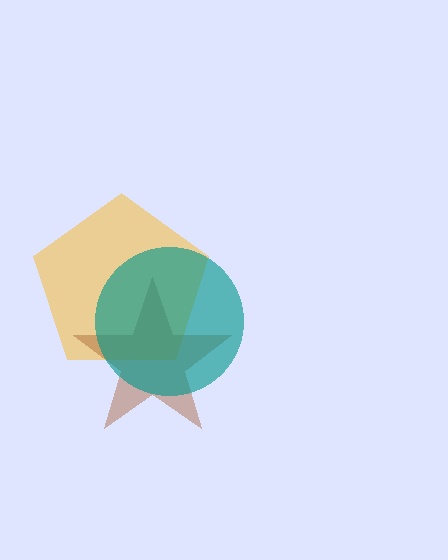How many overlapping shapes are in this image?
There are 3 overlapping shapes in the image.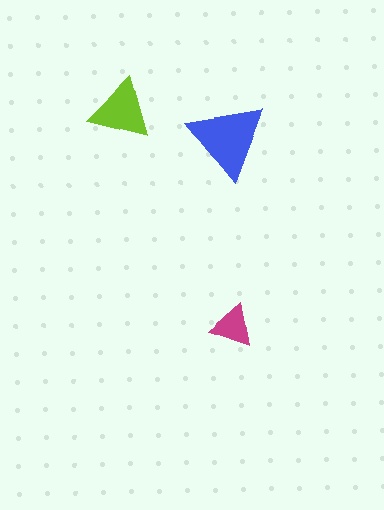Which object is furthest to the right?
The magenta triangle is rightmost.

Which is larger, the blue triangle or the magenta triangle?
The blue one.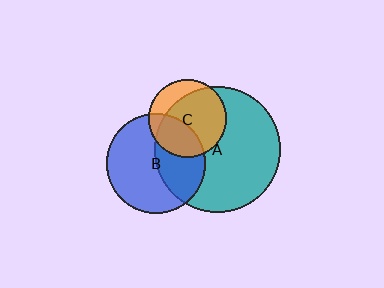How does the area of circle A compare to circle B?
Approximately 1.6 times.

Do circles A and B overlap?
Yes.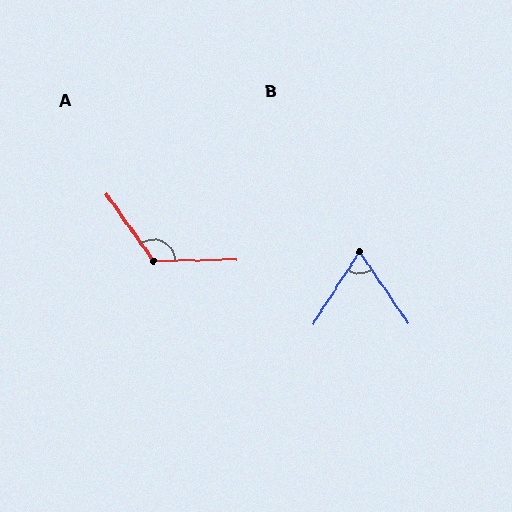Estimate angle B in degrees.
Approximately 67 degrees.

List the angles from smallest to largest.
B (67°), A (125°).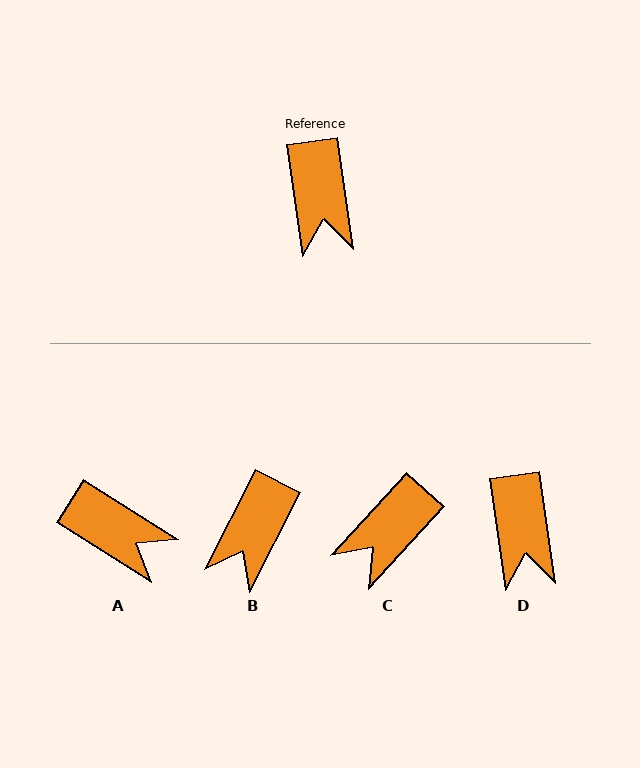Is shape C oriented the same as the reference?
No, it is off by about 50 degrees.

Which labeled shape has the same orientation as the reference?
D.